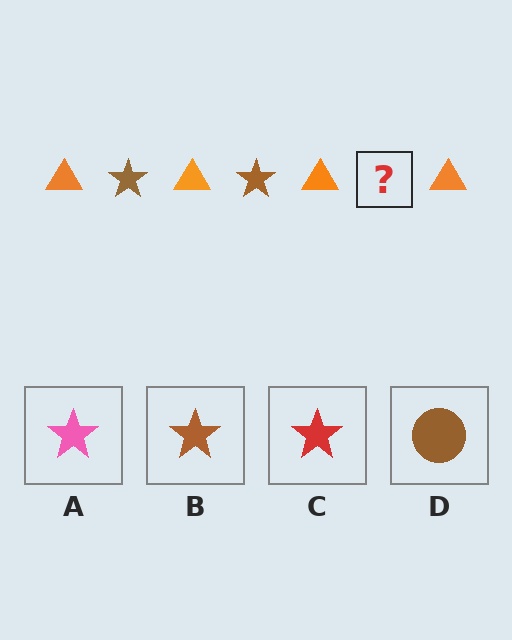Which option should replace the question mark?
Option B.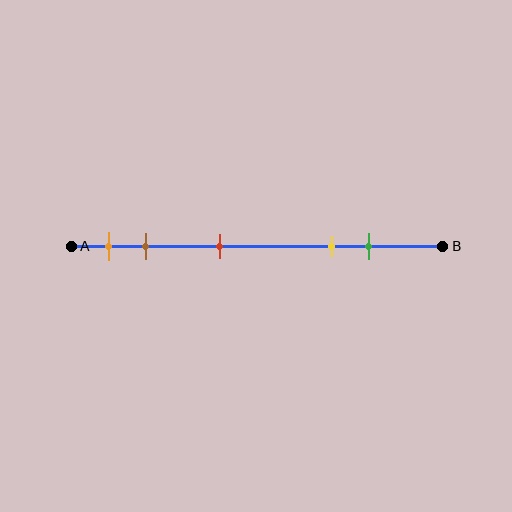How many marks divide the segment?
There are 5 marks dividing the segment.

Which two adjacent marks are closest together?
The orange and brown marks are the closest adjacent pair.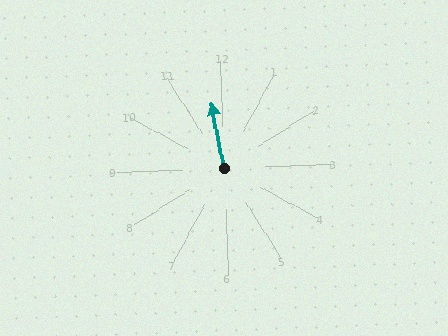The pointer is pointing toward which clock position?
Roughly 12 o'clock.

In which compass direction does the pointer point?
North.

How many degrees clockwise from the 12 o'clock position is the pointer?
Approximately 351 degrees.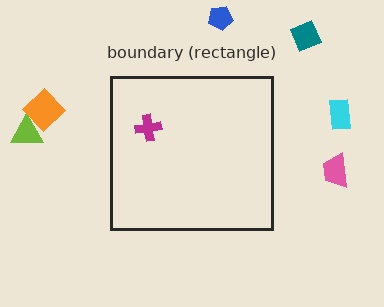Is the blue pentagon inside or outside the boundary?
Outside.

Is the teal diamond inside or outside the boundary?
Outside.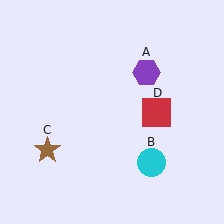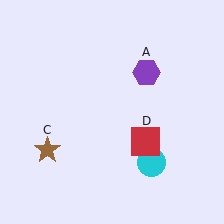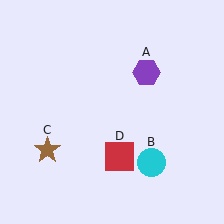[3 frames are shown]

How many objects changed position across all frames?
1 object changed position: red square (object D).